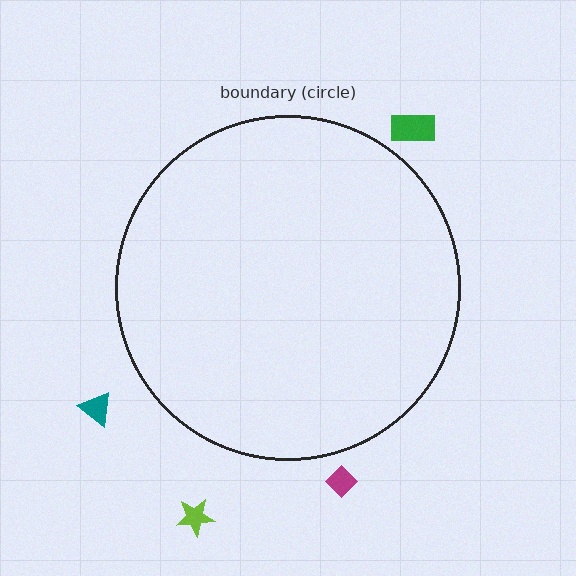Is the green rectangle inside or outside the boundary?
Outside.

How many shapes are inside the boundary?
0 inside, 4 outside.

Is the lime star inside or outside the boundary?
Outside.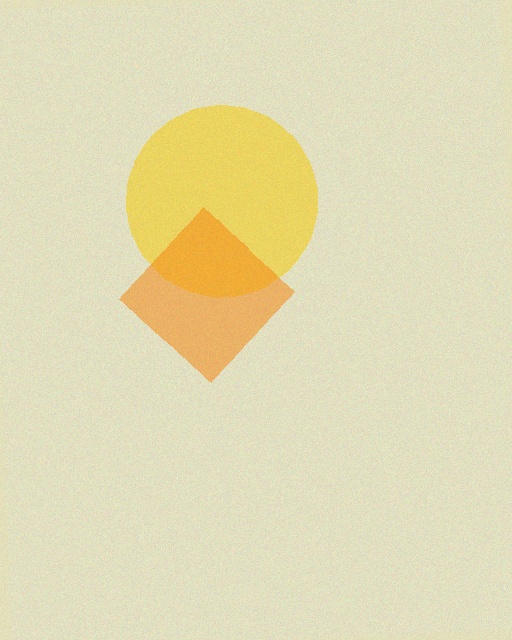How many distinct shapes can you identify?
There are 2 distinct shapes: a yellow circle, an orange diamond.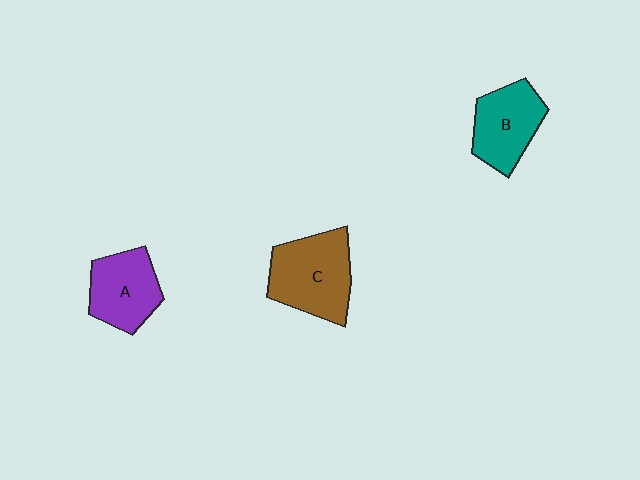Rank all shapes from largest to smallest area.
From largest to smallest: C (brown), B (teal), A (purple).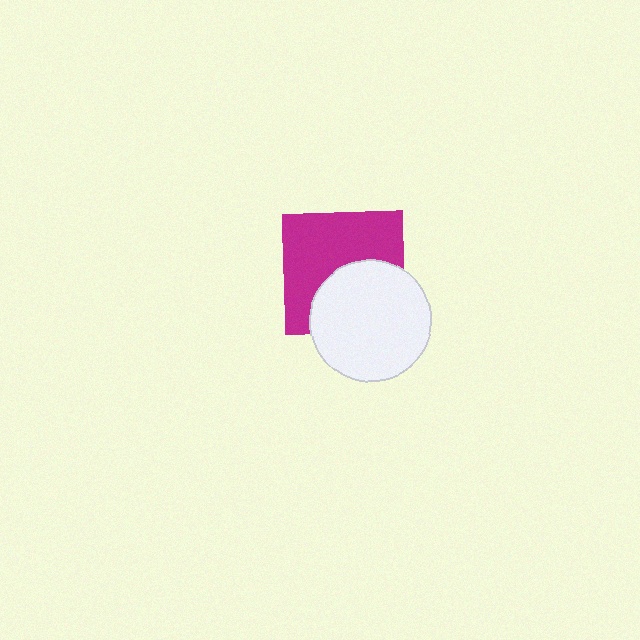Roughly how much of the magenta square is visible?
About half of it is visible (roughly 58%).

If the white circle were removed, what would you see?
You would see the complete magenta square.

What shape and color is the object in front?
The object in front is a white circle.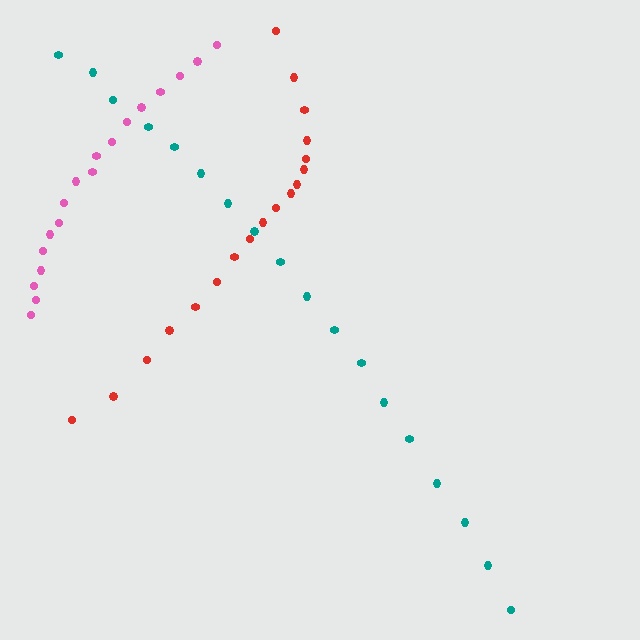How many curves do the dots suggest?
There are 3 distinct paths.